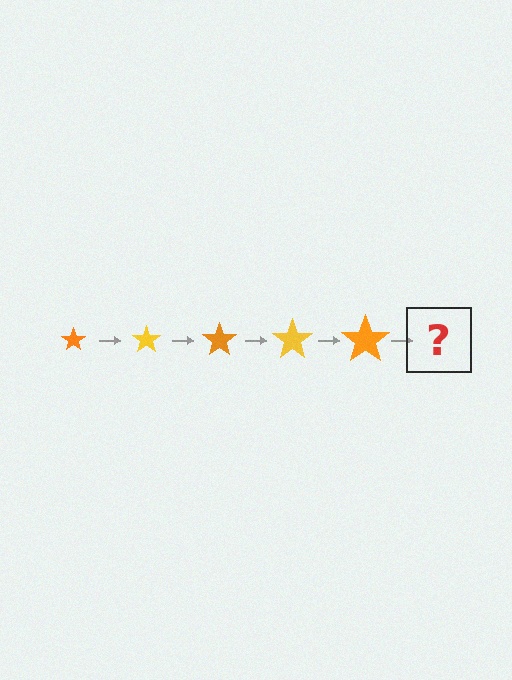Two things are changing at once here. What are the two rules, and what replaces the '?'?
The two rules are that the star grows larger each step and the color cycles through orange and yellow. The '?' should be a yellow star, larger than the previous one.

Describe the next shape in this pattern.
It should be a yellow star, larger than the previous one.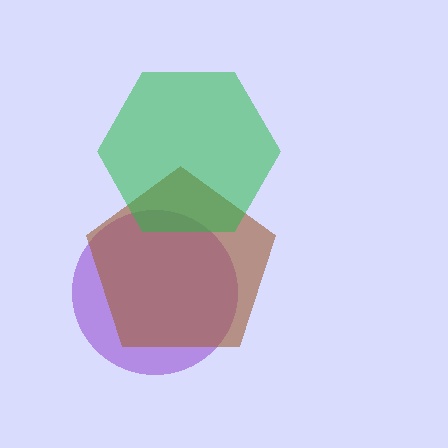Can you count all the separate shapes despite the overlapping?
Yes, there are 3 separate shapes.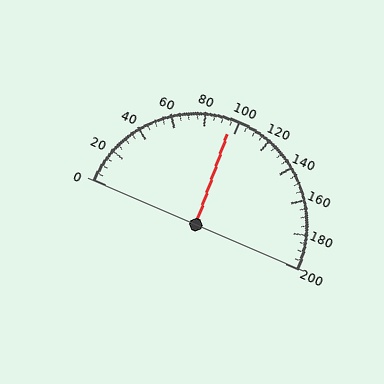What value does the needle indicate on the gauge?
The needle indicates approximately 95.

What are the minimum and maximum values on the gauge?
The gauge ranges from 0 to 200.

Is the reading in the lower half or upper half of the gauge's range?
The reading is in the lower half of the range (0 to 200).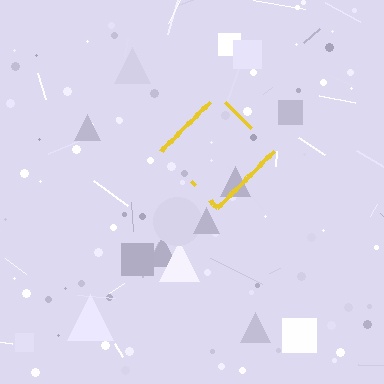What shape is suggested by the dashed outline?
The dashed outline suggests a diamond.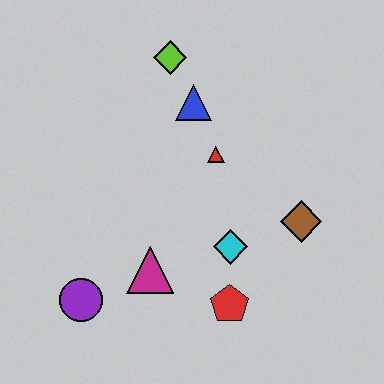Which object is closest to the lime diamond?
The blue triangle is closest to the lime diamond.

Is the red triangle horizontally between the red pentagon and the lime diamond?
Yes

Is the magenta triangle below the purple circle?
No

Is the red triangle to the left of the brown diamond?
Yes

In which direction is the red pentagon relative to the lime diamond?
The red pentagon is below the lime diamond.